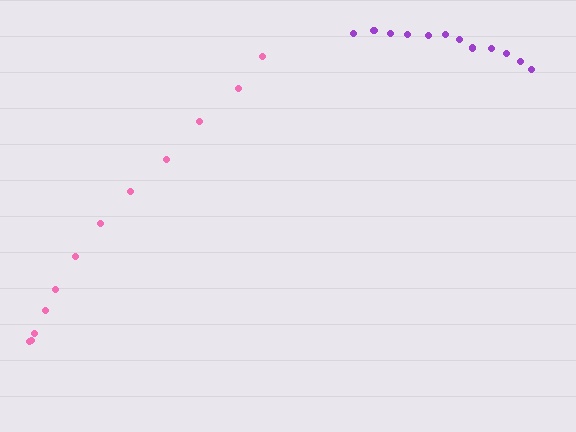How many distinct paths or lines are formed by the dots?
There are 2 distinct paths.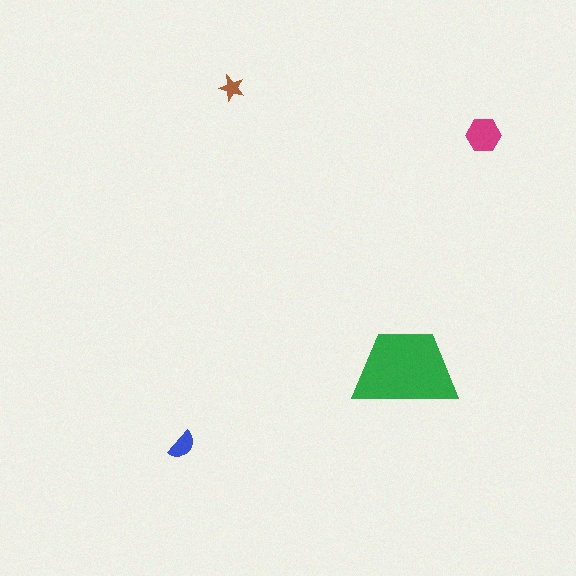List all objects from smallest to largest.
The brown star, the blue semicircle, the magenta hexagon, the green trapezoid.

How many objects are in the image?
There are 4 objects in the image.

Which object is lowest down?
The blue semicircle is bottommost.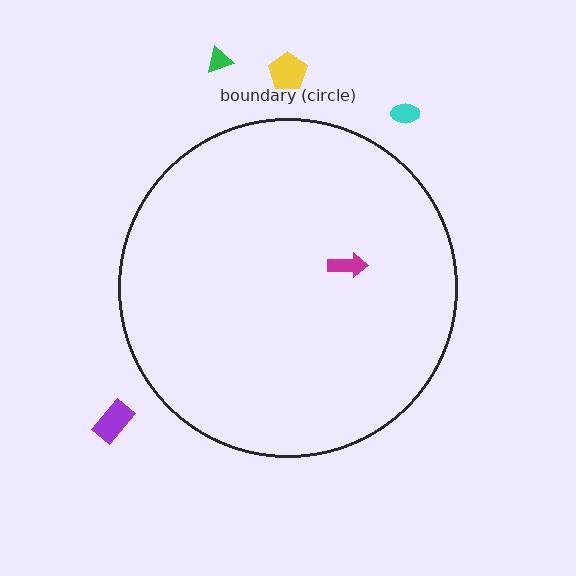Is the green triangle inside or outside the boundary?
Outside.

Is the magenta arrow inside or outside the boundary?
Inside.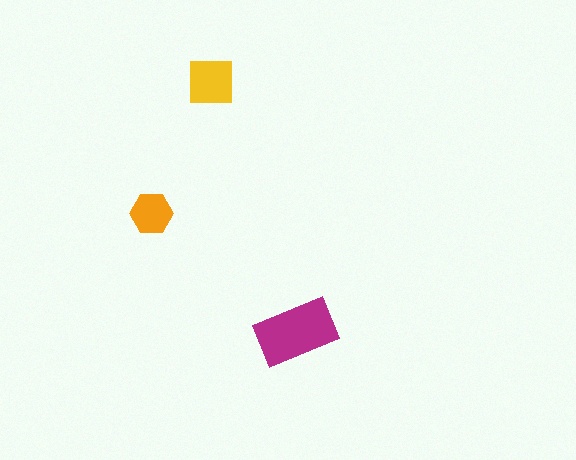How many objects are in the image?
There are 3 objects in the image.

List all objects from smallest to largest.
The orange hexagon, the yellow square, the magenta rectangle.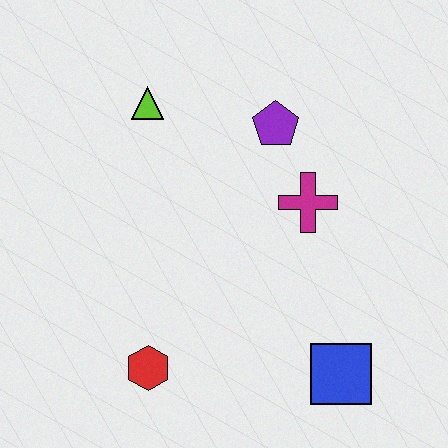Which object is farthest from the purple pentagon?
The red hexagon is farthest from the purple pentagon.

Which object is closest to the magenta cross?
The purple pentagon is closest to the magenta cross.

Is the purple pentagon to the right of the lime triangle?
Yes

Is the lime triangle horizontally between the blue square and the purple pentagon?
No